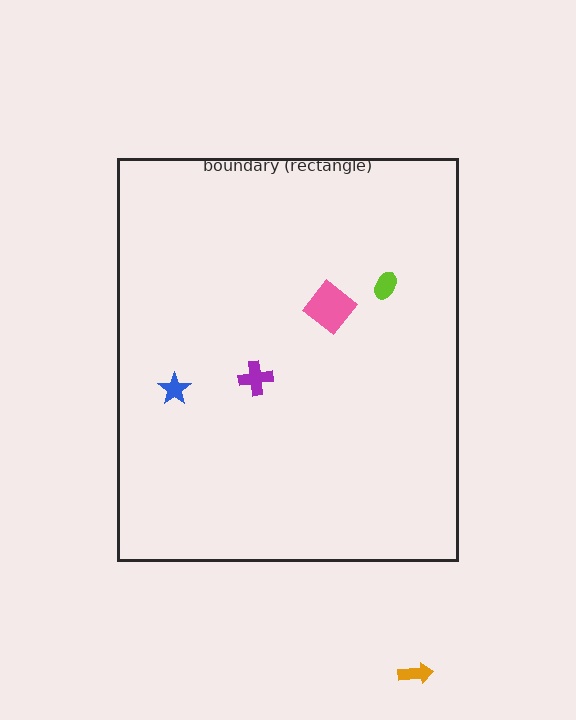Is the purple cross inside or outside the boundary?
Inside.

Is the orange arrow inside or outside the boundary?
Outside.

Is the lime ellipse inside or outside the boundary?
Inside.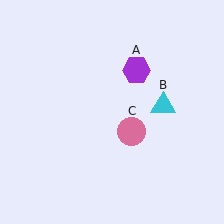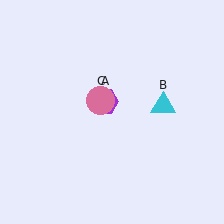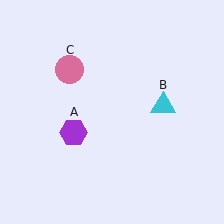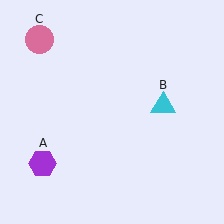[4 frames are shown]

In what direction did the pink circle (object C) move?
The pink circle (object C) moved up and to the left.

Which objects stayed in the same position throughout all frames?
Cyan triangle (object B) remained stationary.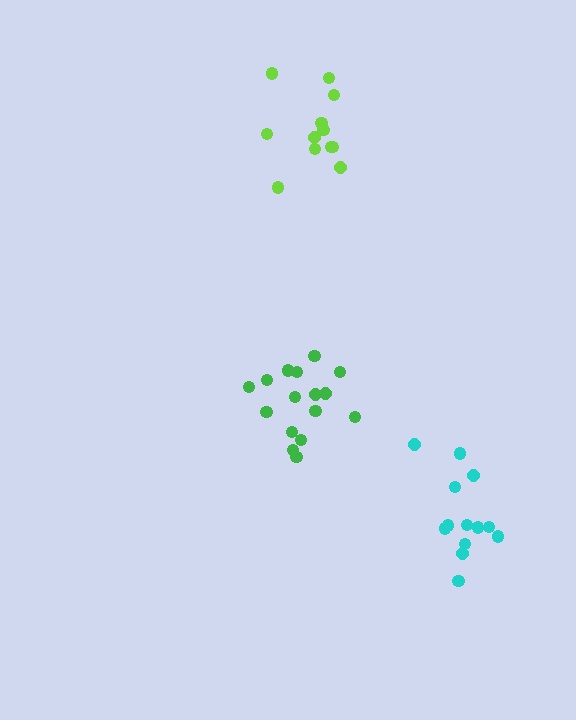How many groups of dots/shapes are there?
There are 3 groups.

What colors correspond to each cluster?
The clusters are colored: lime, green, cyan.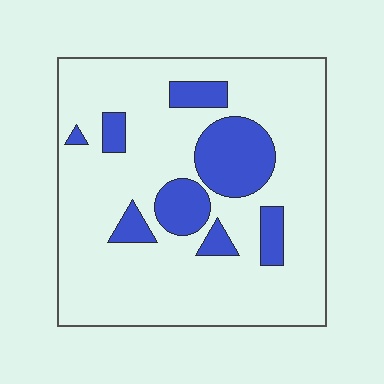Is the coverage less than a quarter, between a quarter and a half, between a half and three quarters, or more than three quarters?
Less than a quarter.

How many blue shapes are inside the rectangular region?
8.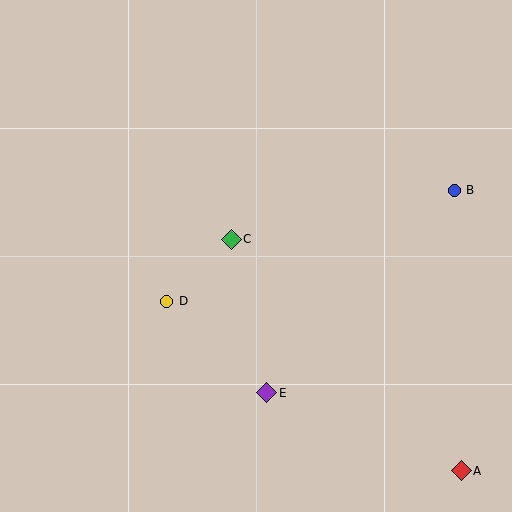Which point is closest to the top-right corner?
Point B is closest to the top-right corner.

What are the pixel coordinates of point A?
Point A is at (461, 471).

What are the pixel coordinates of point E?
Point E is at (267, 393).